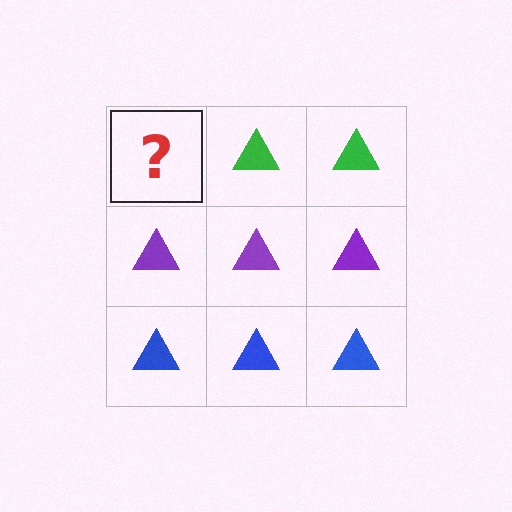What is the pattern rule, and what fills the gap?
The rule is that each row has a consistent color. The gap should be filled with a green triangle.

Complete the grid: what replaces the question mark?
The question mark should be replaced with a green triangle.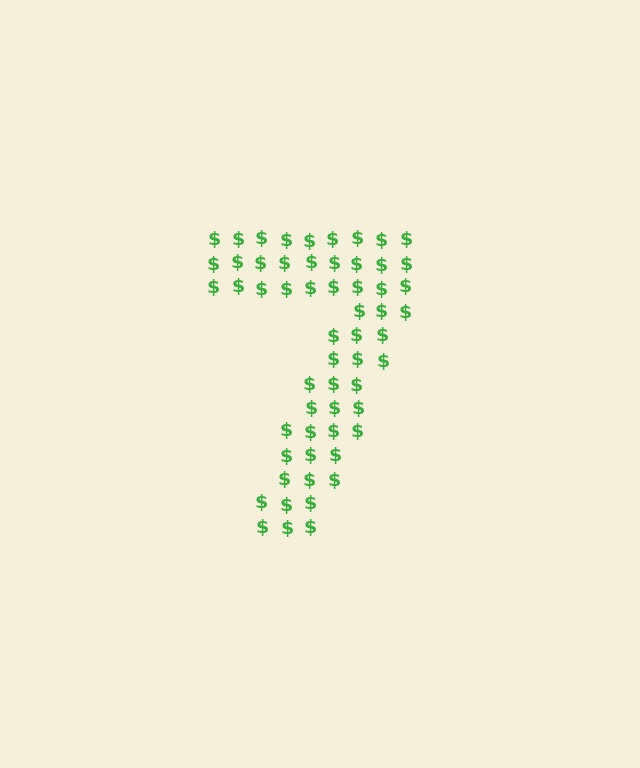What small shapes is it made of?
It is made of small dollar signs.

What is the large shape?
The large shape is the digit 7.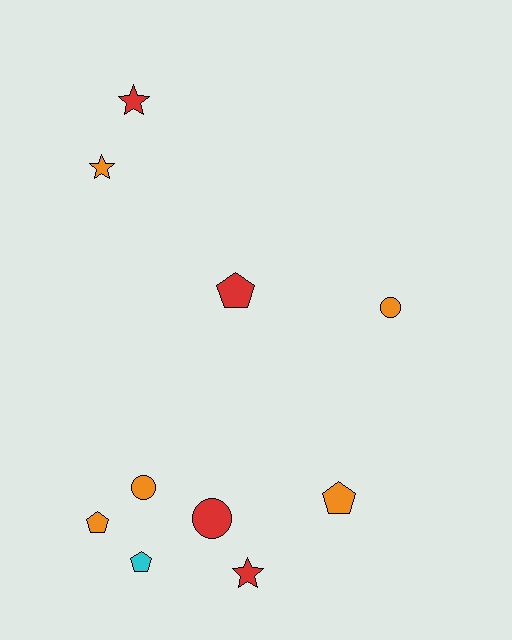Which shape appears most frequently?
Pentagon, with 4 objects.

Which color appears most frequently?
Orange, with 5 objects.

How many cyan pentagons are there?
There is 1 cyan pentagon.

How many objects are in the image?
There are 10 objects.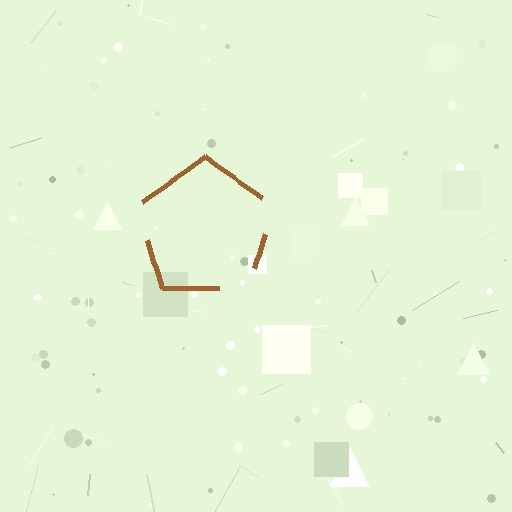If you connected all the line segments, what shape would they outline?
They would outline a pentagon.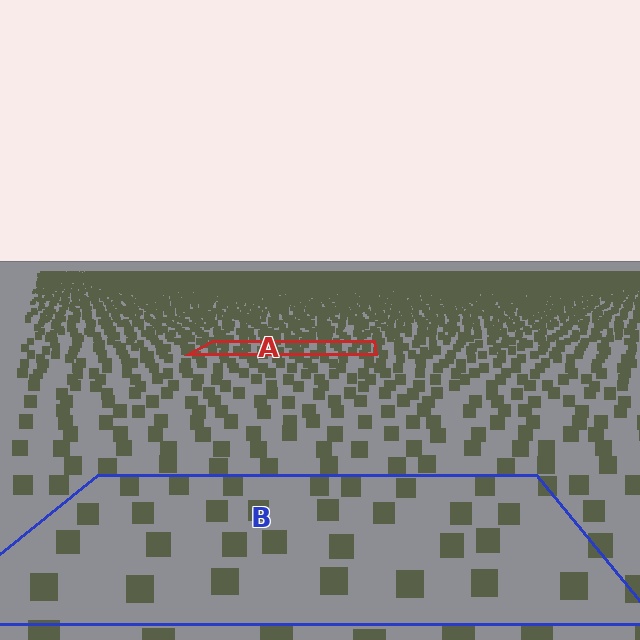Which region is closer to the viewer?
Region B is closer. The texture elements there are larger and more spread out.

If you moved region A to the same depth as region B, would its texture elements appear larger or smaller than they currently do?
They would appear larger. At a closer depth, the same texture elements are projected at a bigger on-screen size.